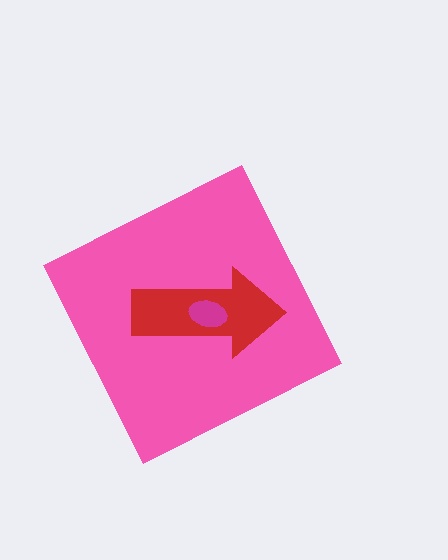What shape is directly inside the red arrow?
The magenta ellipse.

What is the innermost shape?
The magenta ellipse.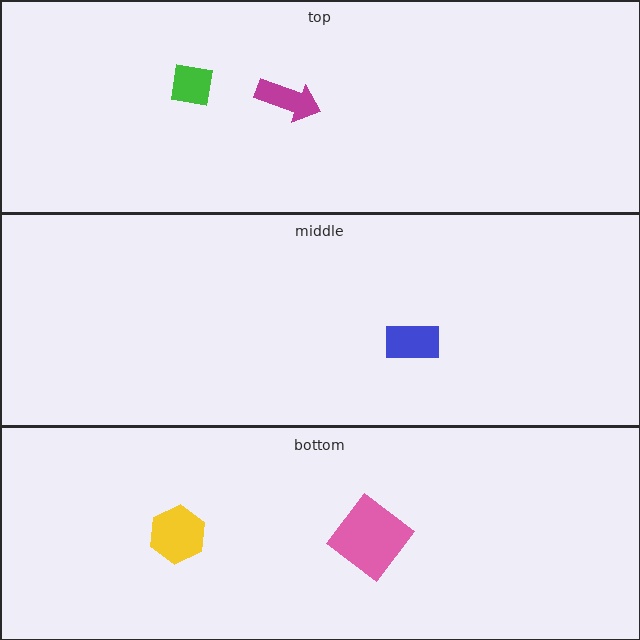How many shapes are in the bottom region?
2.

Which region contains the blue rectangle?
The middle region.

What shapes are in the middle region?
The blue rectangle.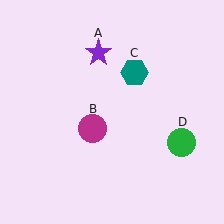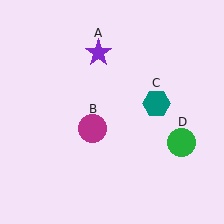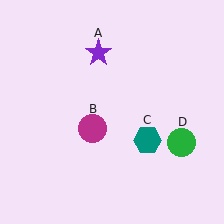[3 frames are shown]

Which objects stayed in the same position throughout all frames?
Purple star (object A) and magenta circle (object B) and green circle (object D) remained stationary.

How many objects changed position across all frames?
1 object changed position: teal hexagon (object C).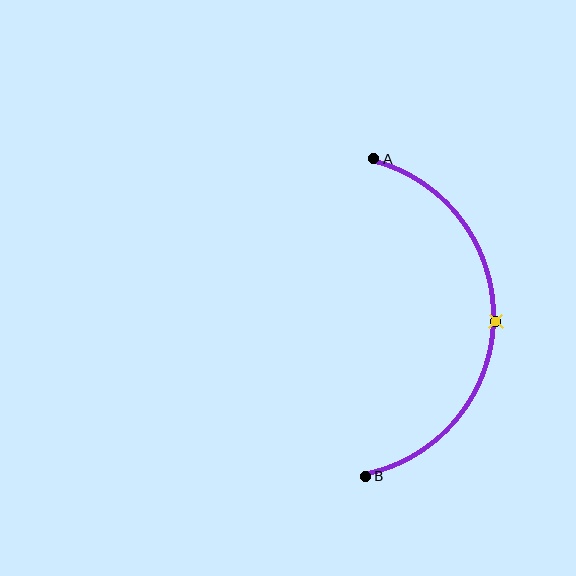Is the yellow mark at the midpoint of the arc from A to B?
Yes. The yellow mark lies on the arc at equal arc-length from both A and B — it is the arc midpoint.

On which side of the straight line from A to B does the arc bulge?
The arc bulges to the right of the straight line connecting A and B.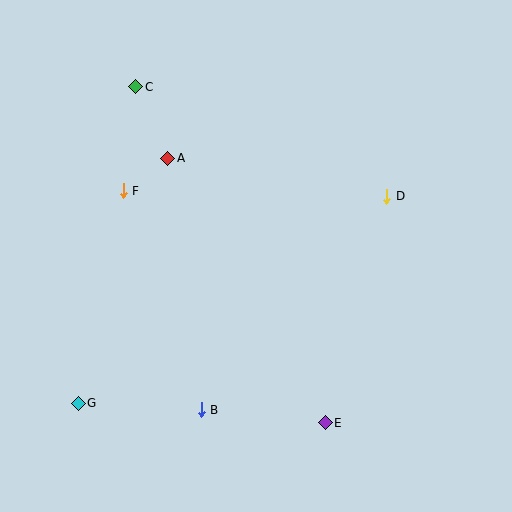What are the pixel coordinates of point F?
Point F is at (123, 191).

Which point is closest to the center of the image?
Point A at (168, 159) is closest to the center.